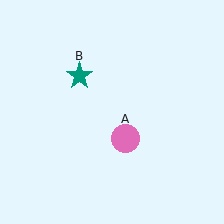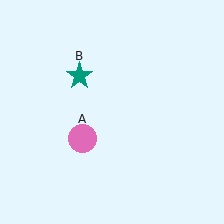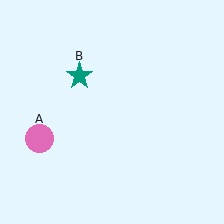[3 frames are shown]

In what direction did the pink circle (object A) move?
The pink circle (object A) moved left.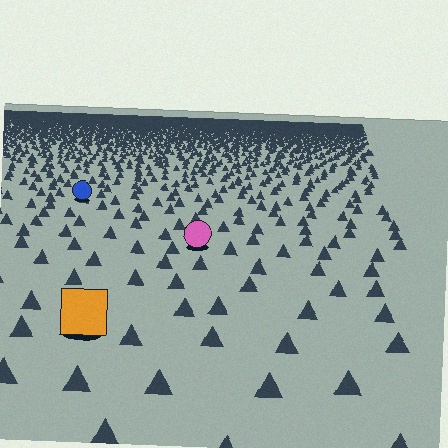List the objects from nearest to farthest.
From nearest to farthest: the orange square, the pink circle, the blue circle.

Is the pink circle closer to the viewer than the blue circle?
Yes. The pink circle is closer — you can tell from the texture gradient: the ground texture is coarser near it.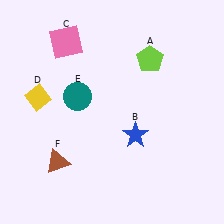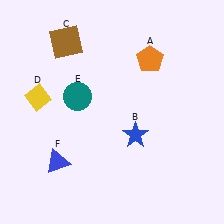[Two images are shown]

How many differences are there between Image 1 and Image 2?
There are 3 differences between the two images.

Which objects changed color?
A changed from lime to orange. C changed from pink to brown. F changed from brown to blue.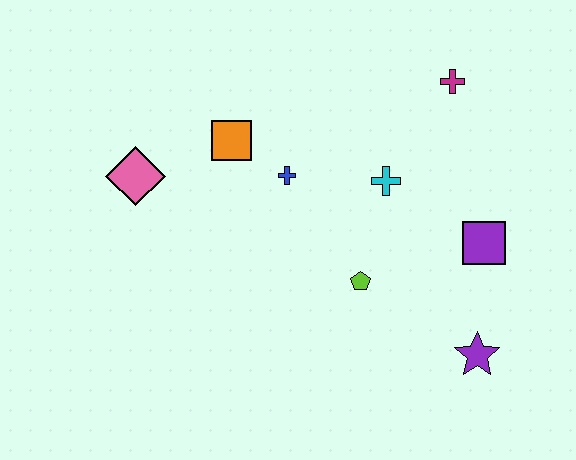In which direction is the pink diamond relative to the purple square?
The pink diamond is to the left of the purple square.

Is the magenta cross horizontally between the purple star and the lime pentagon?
Yes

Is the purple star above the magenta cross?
No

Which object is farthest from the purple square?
The pink diamond is farthest from the purple square.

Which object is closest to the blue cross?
The orange square is closest to the blue cross.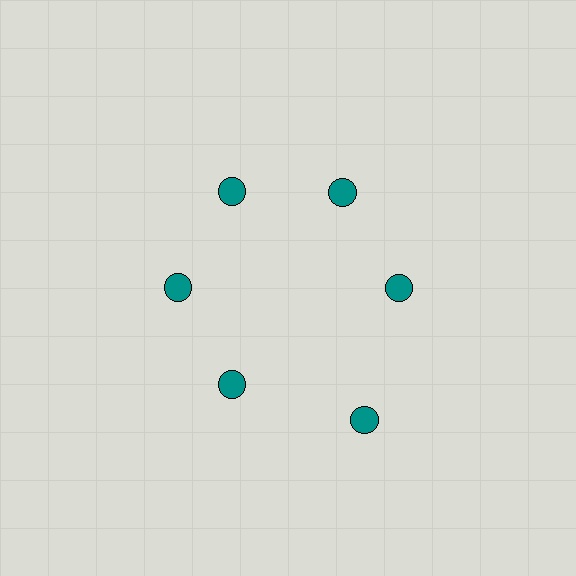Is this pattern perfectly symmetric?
No. The 6 teal circles are arranged in a ring, but one element near the 5 o'clock position is pushed outward from the center, breaking the 6-fold rotational symmetry.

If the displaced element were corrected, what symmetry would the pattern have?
It would have 6-fold rotational symmetry — the pattern would map onto itself every 60 degrees.